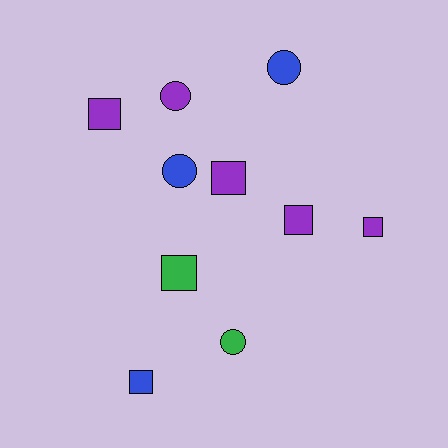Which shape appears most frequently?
Square, with 6 objects.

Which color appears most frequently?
Purple, with 5 objects.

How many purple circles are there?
There is 1 purple circle.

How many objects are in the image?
There are 10 objects.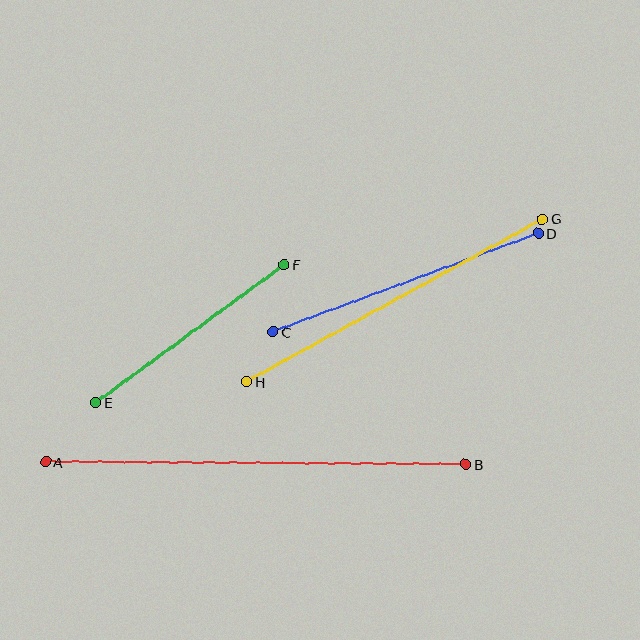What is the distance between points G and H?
The distance is approximately 337 pixels.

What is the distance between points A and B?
The distance is approximately 420 pixels.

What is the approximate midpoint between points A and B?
The midpoint is at approximately (256, 463) pixels.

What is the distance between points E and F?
The distance is approximately 233 pixels.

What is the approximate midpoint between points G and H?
The midpoint is at approximately (395, 300) pixels.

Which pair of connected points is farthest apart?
Points A and B are farthest apart.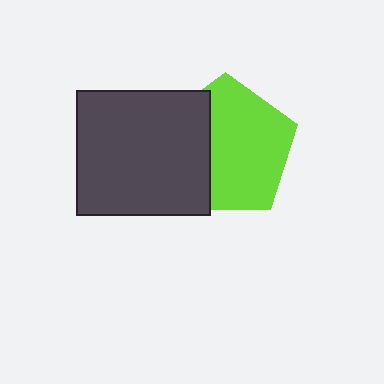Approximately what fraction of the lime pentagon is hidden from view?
Roughly 36% of the lime pentagon is hidden behind the dark gray rectangle.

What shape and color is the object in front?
The object in front is a dark gray rectangle.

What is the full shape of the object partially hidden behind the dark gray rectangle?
The partially hidden object is a lime pentagon.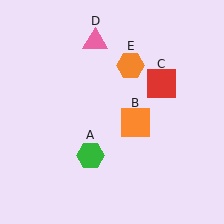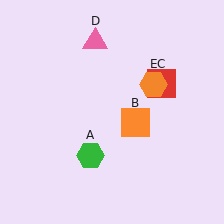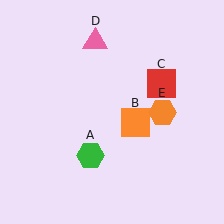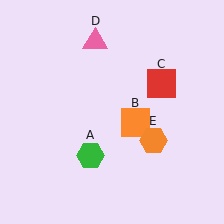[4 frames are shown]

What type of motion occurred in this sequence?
The orange hexagon (object E) rotated clockwise around the center of the scene.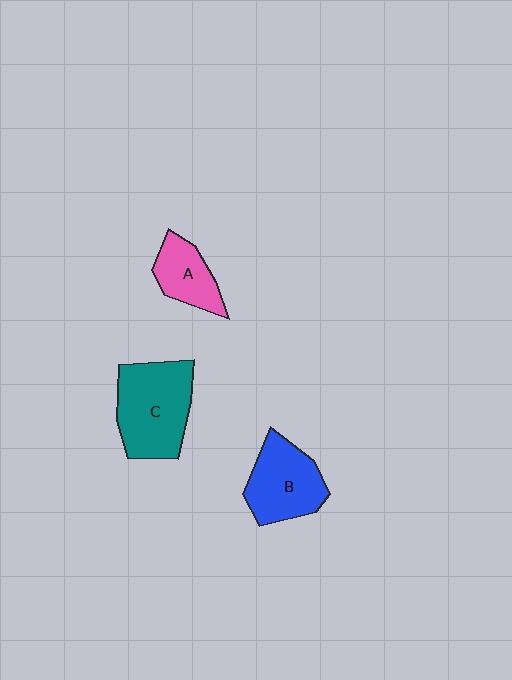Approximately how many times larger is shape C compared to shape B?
Approximately 1.3 times.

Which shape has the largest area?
Shape C (teal).